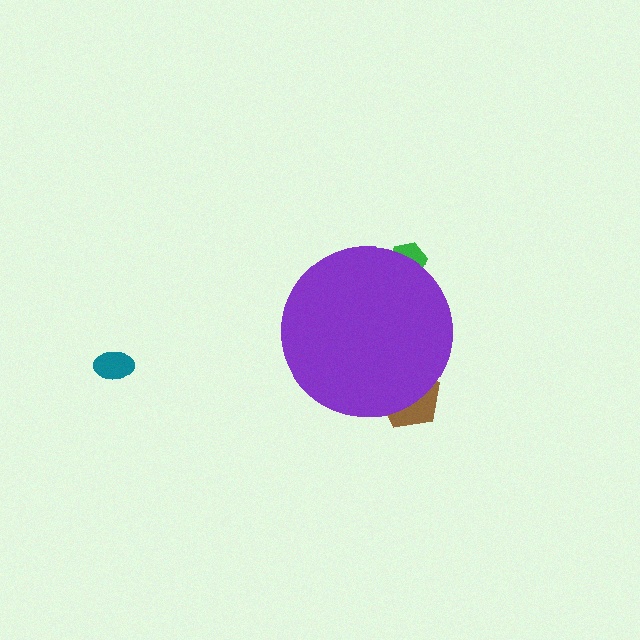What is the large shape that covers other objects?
A purple circle.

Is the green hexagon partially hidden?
Yes, the green hexagon is partially hidden behind the purple circle.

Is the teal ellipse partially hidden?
No, the teal ellipse is fully visible.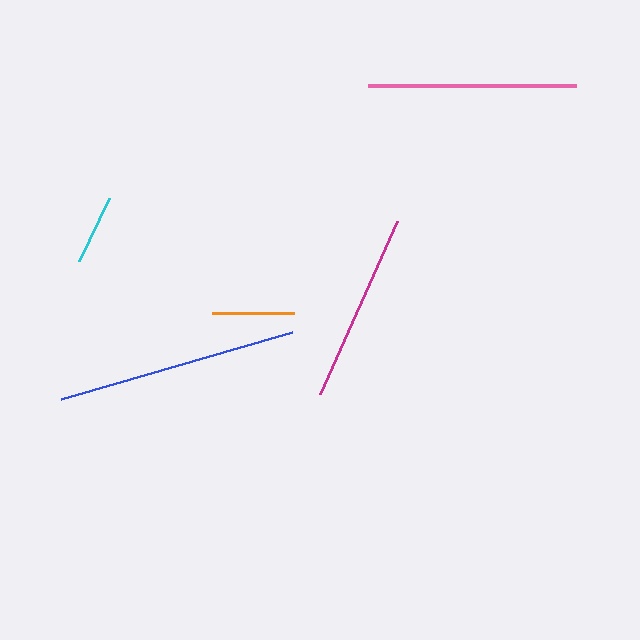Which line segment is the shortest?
The cyan line is the shortest at approximately 70 pixels.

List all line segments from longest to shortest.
From longest to shortest: blue, pink, magenta, orange, cyan.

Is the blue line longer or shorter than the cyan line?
The blue line is longer than the cyan line.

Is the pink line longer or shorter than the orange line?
The pink line is longer than the orange line.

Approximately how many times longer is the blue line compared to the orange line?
The blue line is approximately 3.0 times the length of the orange line.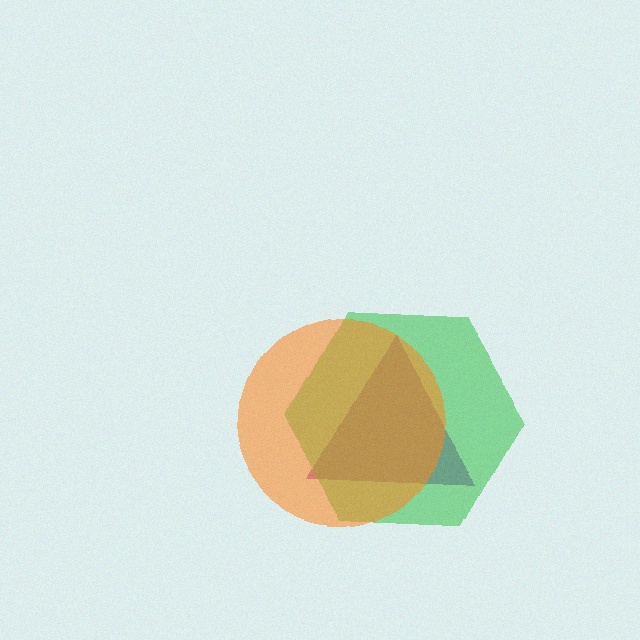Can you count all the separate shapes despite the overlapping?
Yes, there are 3 separate shapes.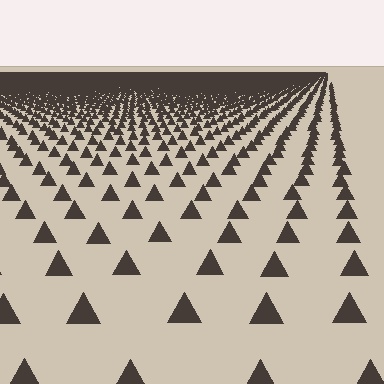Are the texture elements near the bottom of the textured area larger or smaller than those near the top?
Larger. Near the bottom, elements are closer to the viewer and appear at a bigger on-screen size.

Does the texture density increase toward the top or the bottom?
Density increases toward the top.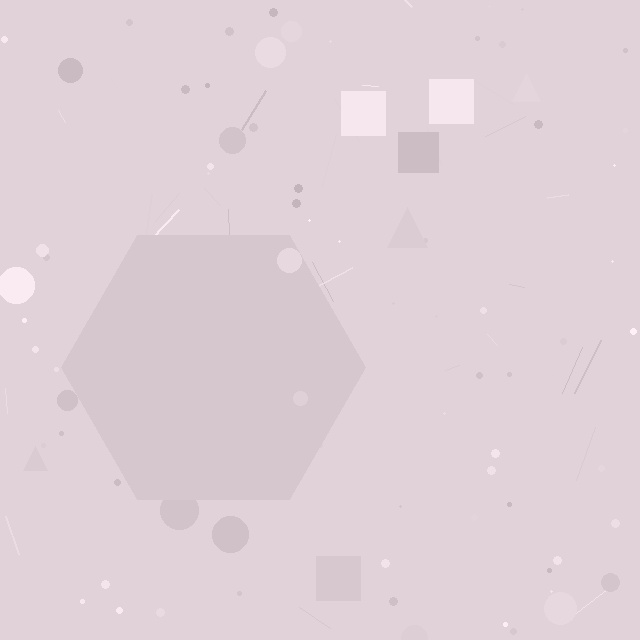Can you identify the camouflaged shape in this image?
The camouflaged shape is a hexagon.